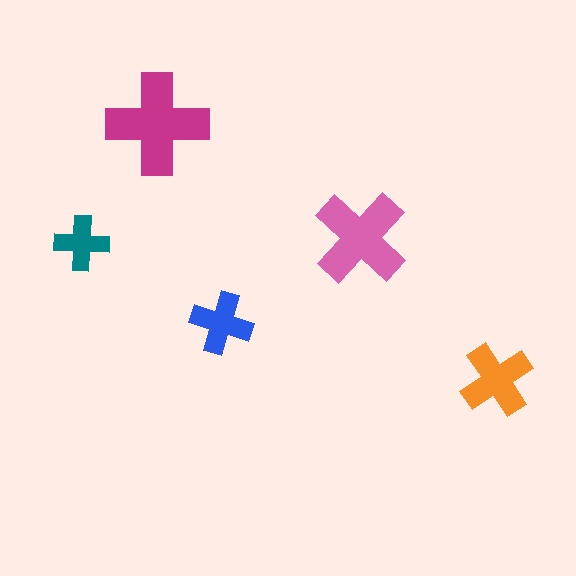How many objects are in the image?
There are 5 objects in the image.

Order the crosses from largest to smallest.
the magenta one, the pink one, the orange one, the blue one, the teal one.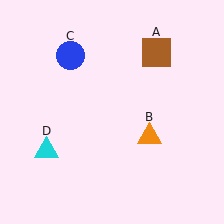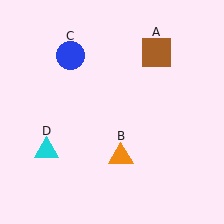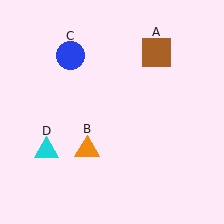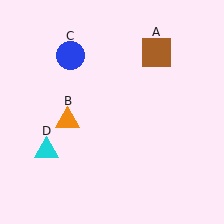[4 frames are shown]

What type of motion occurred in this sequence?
The orange triangle (object B) rotated clockwise around the center of the scene.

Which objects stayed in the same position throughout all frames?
Brown square (object A) and blue circle (object C) and cyan triangle (object D) remained stationary.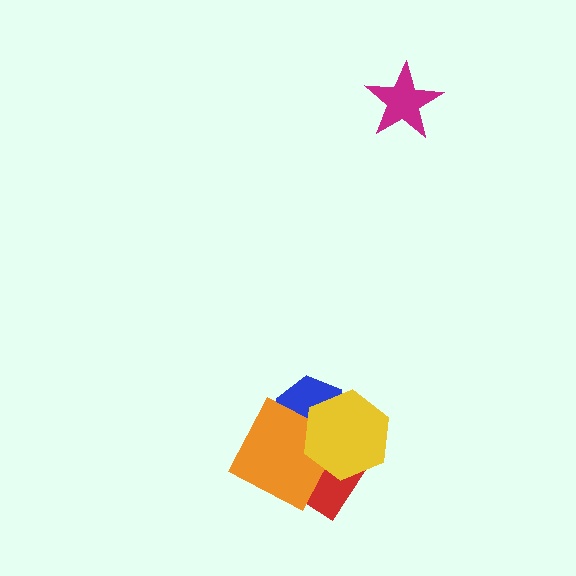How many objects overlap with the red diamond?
3 objects overlap with the red diamond.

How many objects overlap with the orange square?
3 objects overlap with the orange square.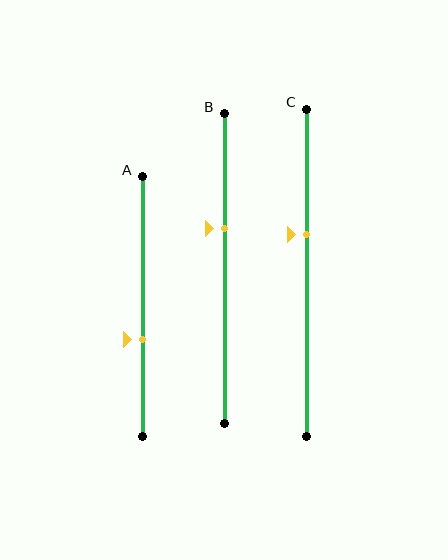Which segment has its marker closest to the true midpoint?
Segment C has its marker closest to the true midpoint.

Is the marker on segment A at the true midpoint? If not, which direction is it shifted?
No, the marker on segment A is shifted downward by about 13% of the segment length.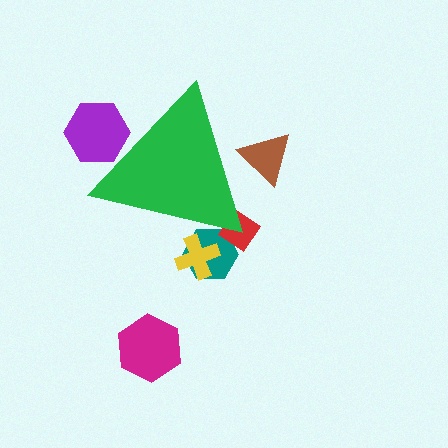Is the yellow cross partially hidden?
Yes, the yellow cross is partially hidden behind the green triangle.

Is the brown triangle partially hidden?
Yes, the brown triangle is partially hidden behind the green triangle.